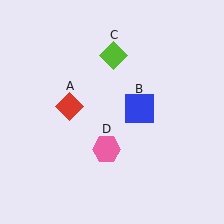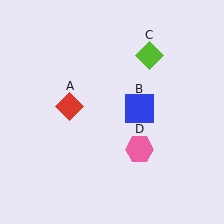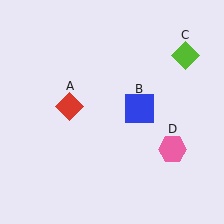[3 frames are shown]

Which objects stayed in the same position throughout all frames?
Red diamond (object A) and blue square (object B) remained stationary.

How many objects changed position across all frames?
2 objects changed position: lime diamond (object C), pink hexagon (object D).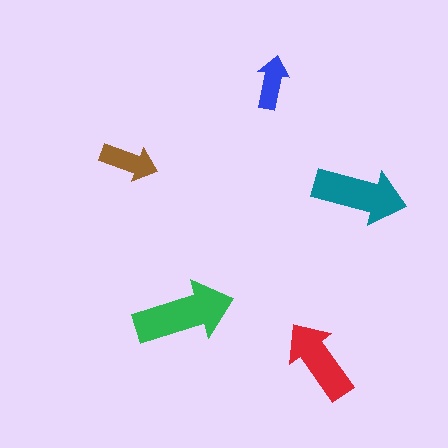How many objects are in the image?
There are 5 objects in the image.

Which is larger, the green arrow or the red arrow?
The green one.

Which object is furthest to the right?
The teal arrow is rightmost.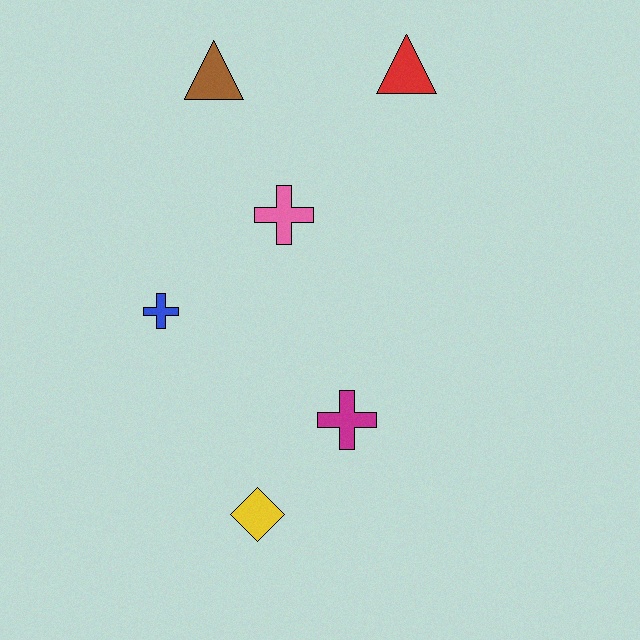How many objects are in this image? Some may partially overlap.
There are 6 objects.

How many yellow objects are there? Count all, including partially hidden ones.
There is 1 yellow object.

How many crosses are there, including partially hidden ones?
There are 3 crosses.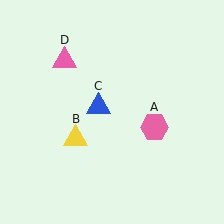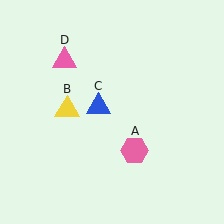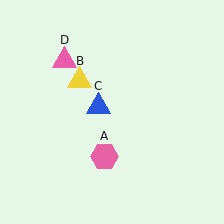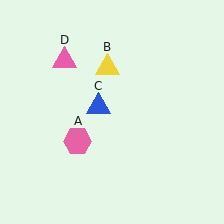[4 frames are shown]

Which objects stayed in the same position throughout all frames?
Blue triangle (object C) and pink triangle (object D) remained stationary.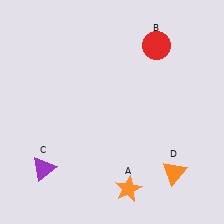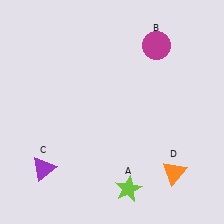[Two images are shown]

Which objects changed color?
A changed from orange to lime. B changed from red to magenta.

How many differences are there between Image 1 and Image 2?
There are 2 differences between the two images.